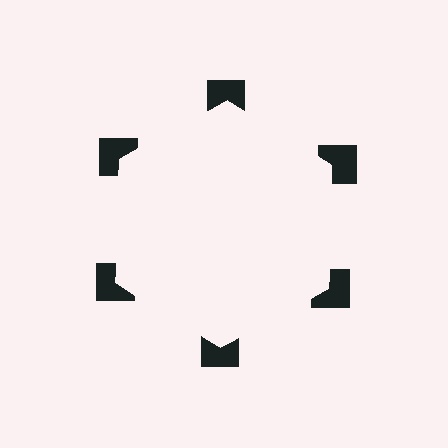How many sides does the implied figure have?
6 sides.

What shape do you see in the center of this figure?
An illusory hexagon — its edges are inferred from the aligned wedge cuts in the notched squares, not physically drawn.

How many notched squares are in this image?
There are 6 — one at each vertex of the illusory hexagon.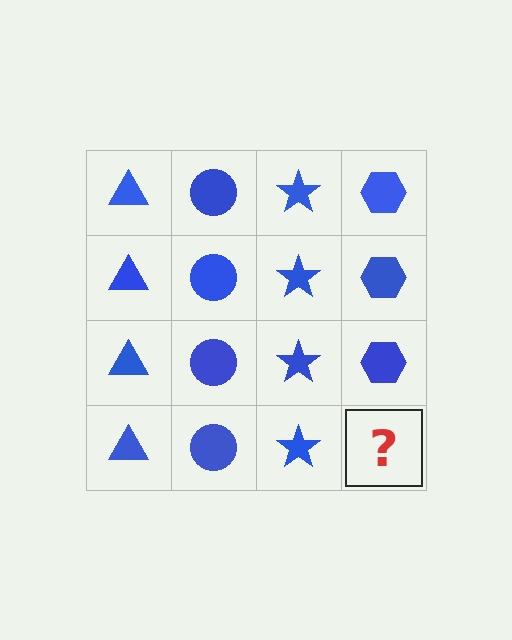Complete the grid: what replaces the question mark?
The question mark should be replaced with a blue hexagon.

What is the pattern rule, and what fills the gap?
The rule is that each column has a consistent shape. The gap should be filled with a blue hexagon.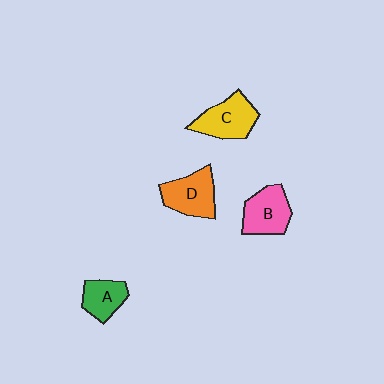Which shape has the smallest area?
Shape A (green).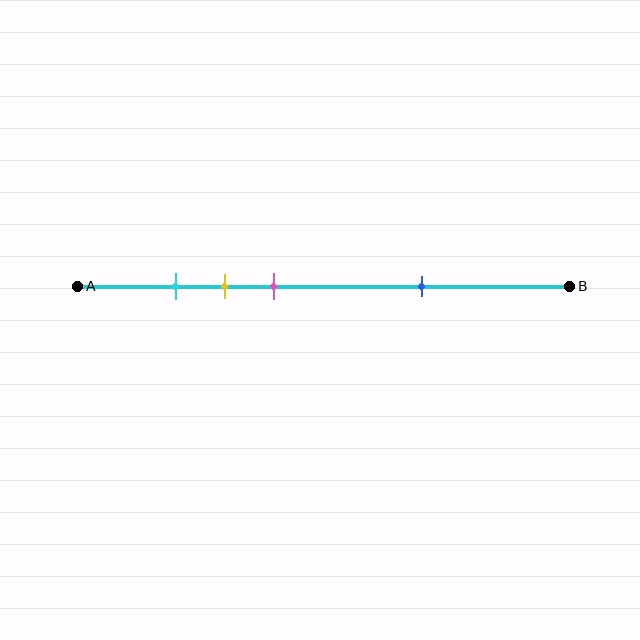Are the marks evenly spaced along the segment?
No, the marks are not evenly spaced.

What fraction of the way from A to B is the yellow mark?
The yellow mark is approximately 30% (0.3) of the way from A to B.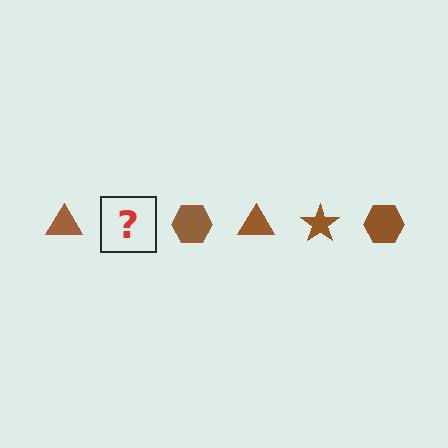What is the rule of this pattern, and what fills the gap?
The rule is that the pattern cycles through triangle, star, hexagon shapes in brown. The gap should be filled with a brown star.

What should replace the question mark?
The question mark should be replaced with a brown star.